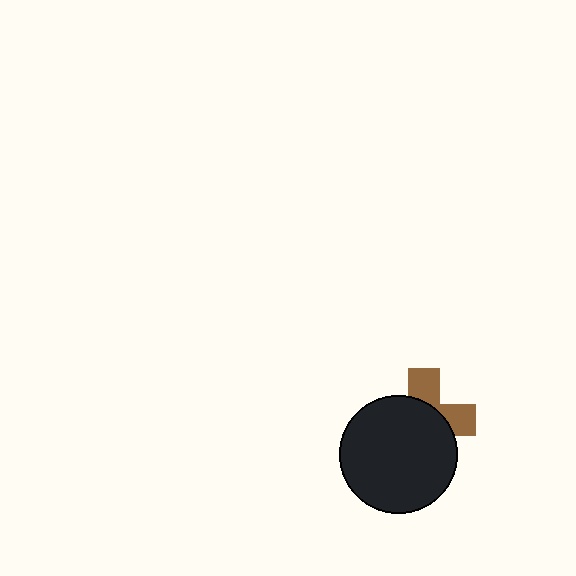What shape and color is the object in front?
The object in front is a black circle.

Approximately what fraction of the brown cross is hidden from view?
Roughly 64% of the brown cross is hidden behind the black circle.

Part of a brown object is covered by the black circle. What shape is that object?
It is a cross.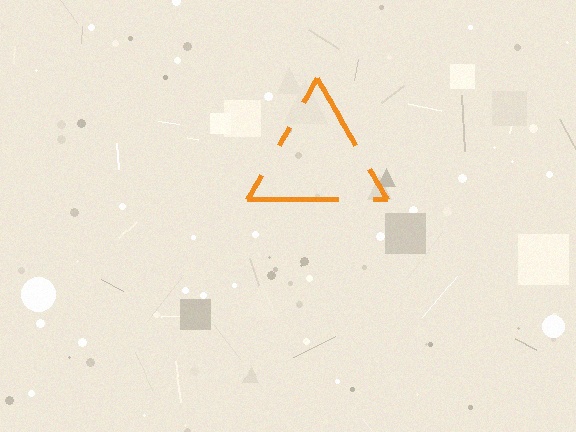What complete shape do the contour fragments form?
The contour fragments form a triangle.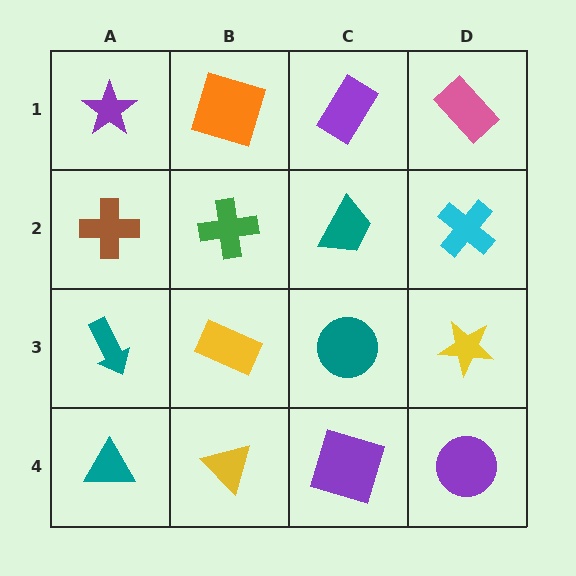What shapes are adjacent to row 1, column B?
A green cross (row 2, column B), a purple star (row 1, column A), a purple rectangle (row 1, column C).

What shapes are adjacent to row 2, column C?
A purple rectangle (row 1, column C), a teal circle (row 3, column C), a green cross (row 2, column B), a cyan cross (row 2, column D).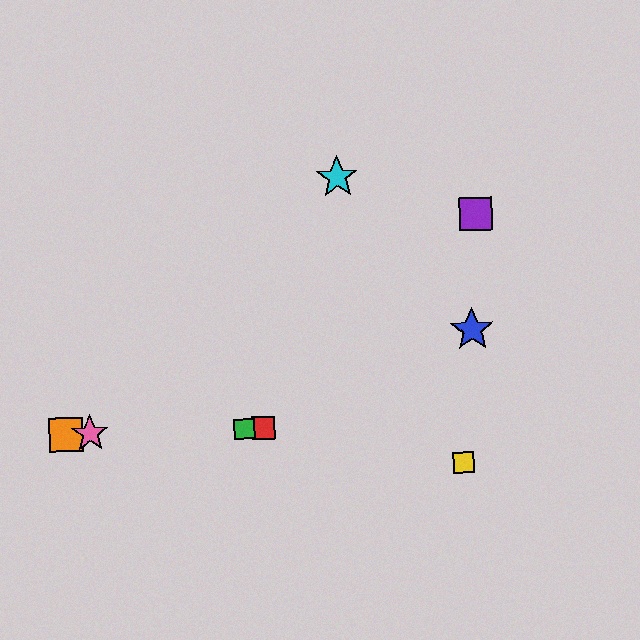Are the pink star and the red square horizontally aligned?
Yes, both are at y≈434.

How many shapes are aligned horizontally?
4 shapes (the red square, the green square, the orange square, the pink star) are aligned horizontally.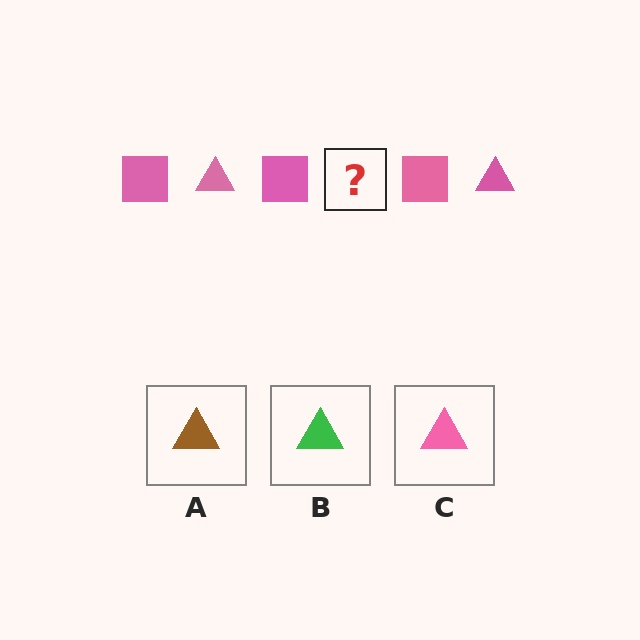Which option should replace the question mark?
Option C.